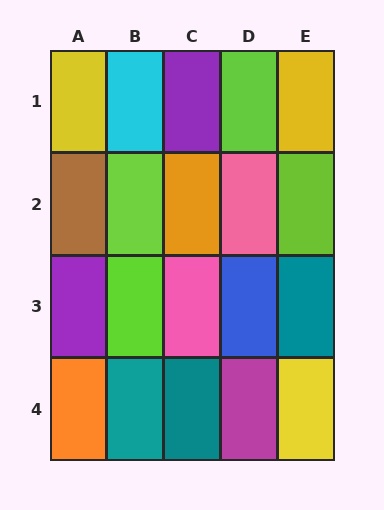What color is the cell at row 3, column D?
Blue.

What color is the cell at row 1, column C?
Purple.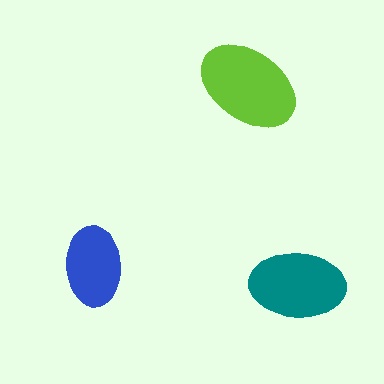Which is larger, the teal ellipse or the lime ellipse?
The lime one.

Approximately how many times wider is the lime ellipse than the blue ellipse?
About 1.5 times wider.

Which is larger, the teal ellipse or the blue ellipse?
The teal one.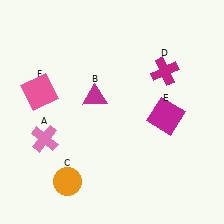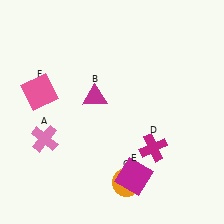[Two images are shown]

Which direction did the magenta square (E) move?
The magenta square (E) moved down.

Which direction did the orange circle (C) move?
The orange circle (C) moved right.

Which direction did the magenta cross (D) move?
The magenta cross (D) moved down.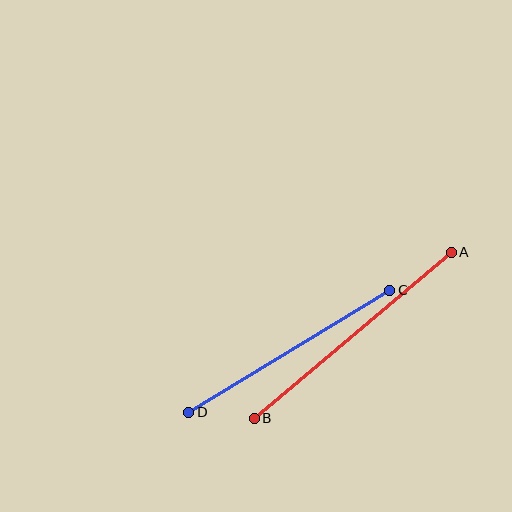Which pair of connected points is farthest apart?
Points A and B are farthest apart.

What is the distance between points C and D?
The distance is approximately 235 pixels.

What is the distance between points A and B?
The distance is approximately 258 pixels.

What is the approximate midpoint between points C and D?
The midpoint is at approximately (289, 351) pixels.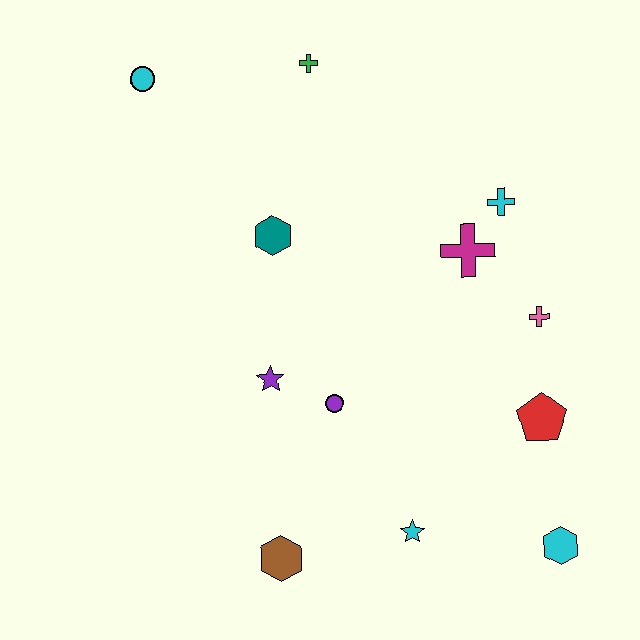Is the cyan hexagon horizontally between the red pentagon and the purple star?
No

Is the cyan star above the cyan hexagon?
Yes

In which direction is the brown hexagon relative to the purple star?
The brown hexagon is below the purple star.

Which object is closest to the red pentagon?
The pink cross is closest to the red pentagon.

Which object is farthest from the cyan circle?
The cyan hexagon is farthest from the cyan circle.